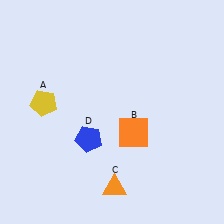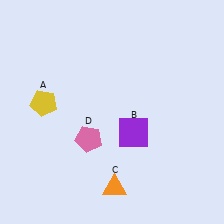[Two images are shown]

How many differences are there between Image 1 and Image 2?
There are 2 differences between the two images.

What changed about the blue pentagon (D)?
In Image 1, D is blue. In Image 2, it changed to pink.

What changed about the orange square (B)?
In Image 1, B is orange. In Image 2, it changed to purple.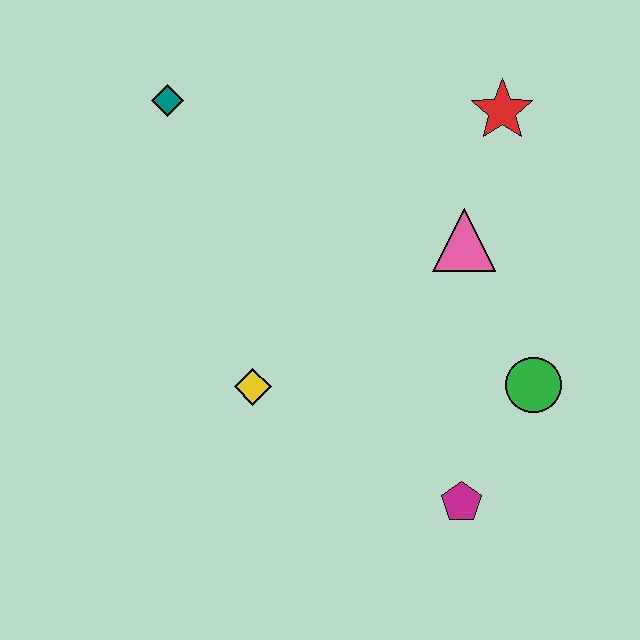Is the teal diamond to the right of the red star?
No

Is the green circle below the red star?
Yes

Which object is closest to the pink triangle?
The red star is closest to the pink triangle.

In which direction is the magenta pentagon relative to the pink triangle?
The magenta pentagon is below the pink triangle.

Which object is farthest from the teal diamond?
The magenta pentagon is farthest from the teal diamond.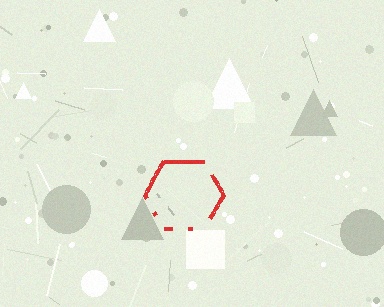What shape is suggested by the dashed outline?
The dashed outline suggests a hexagon.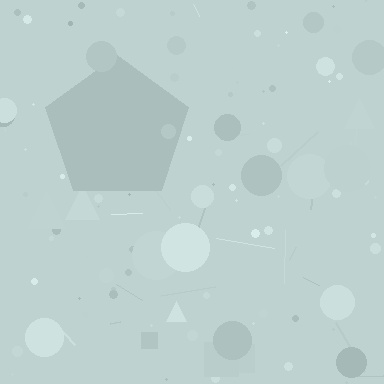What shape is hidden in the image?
A pentagon is hidden in the image.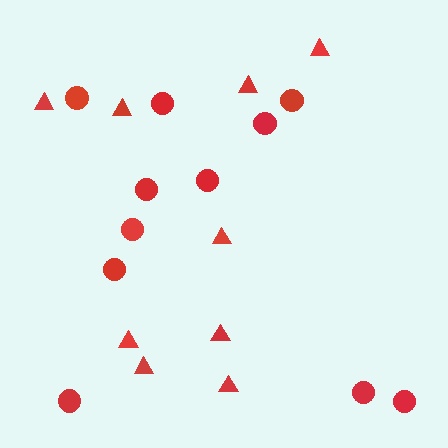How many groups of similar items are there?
There are 2 groups: one group of triangles (9) and one group of circles (11).